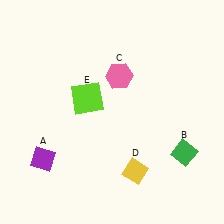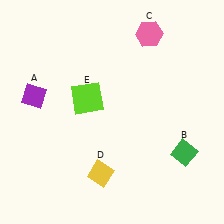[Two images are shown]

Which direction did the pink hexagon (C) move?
The pink hexagon (C) moved up.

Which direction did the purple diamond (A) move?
The purple diamond (A) moved up.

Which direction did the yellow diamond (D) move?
The yellow diamond (D) moved left.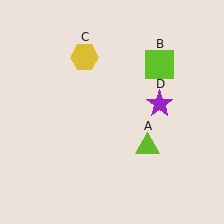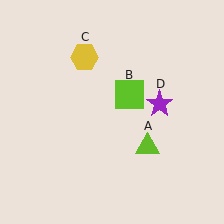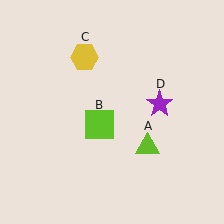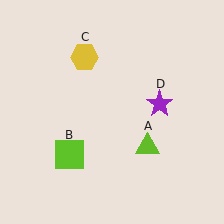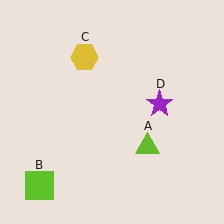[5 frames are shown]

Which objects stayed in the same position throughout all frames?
Lime triangle (object A) and yellow hexagon (object C) and purple star (object D) remained stationary.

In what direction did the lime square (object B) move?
The lime square (object B) moved down and to the left.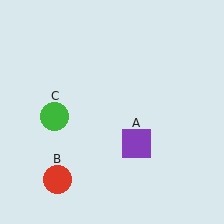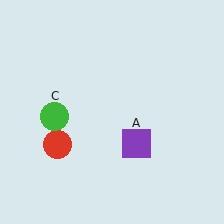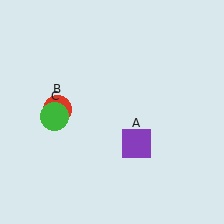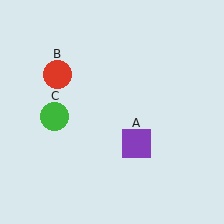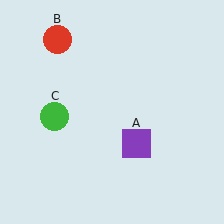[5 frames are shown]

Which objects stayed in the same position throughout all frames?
Purple square (object A) and green circle (object C) remained stationary.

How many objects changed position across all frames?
1 object changed position: red circle (object B).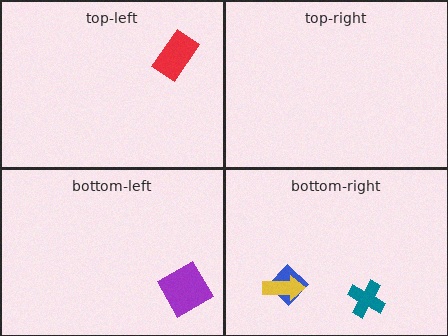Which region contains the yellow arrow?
The bottom-right region.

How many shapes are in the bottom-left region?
1.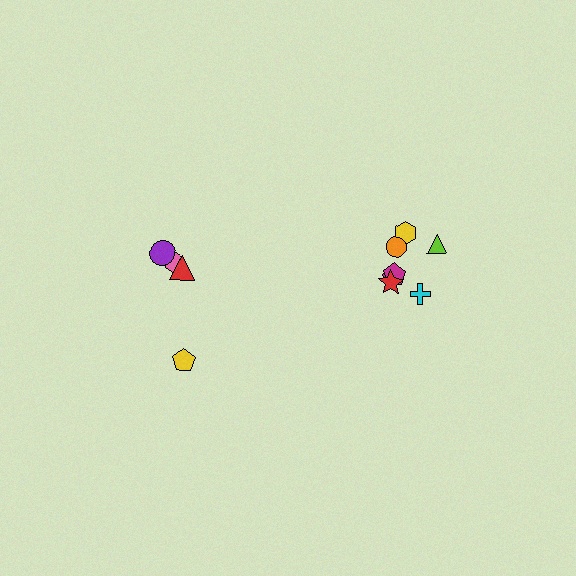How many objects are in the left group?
There are 4 objects.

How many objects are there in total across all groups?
There are 11 objects.